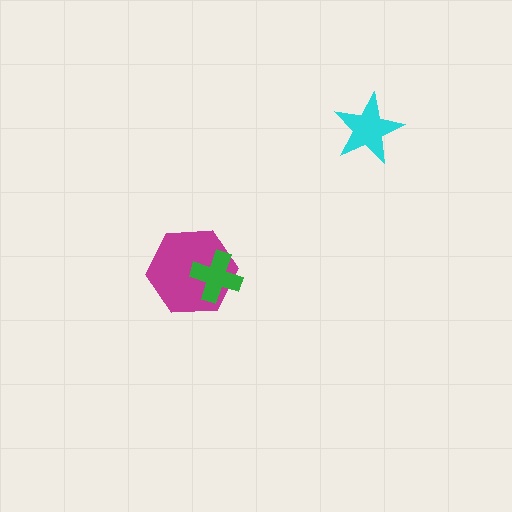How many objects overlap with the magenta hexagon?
1 object overlaps with the magenta hexagon.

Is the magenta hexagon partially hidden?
Yes, it is partially covered by another shape.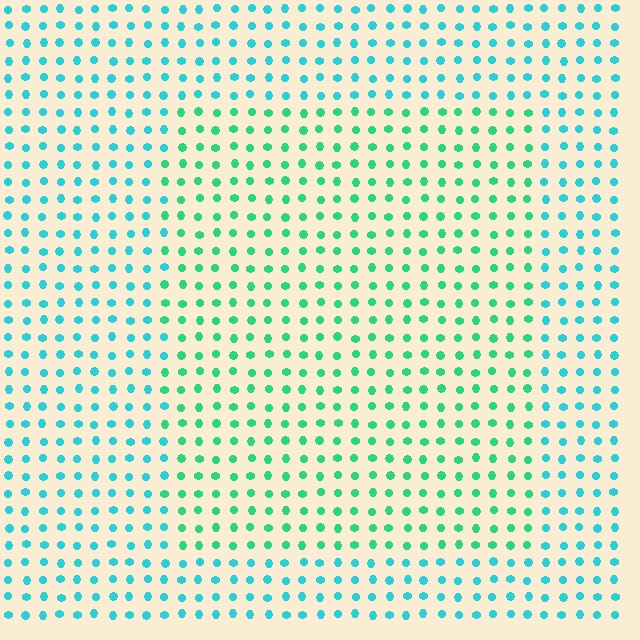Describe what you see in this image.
The image is filled with small cyan elements in a uniform arrangement. A rectangle-shaped region is visible where the elements are tinted to a slightly different hue, forming a subtle color boundary.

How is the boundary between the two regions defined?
The boundary is defined purely by a slight shift in hue (about 33 degrees). Spacing, size, and orientation are identical on both sides.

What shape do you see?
I see a rectangle.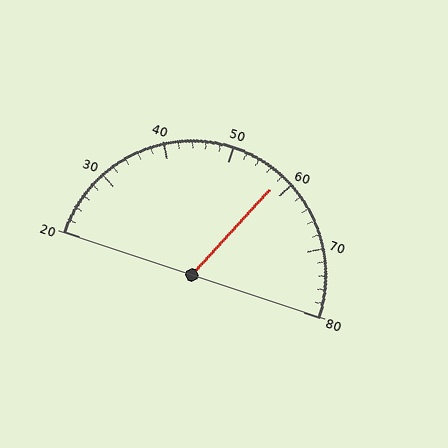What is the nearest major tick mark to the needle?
The nearest major tick mark is 60.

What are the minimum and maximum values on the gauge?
The gauge ranges from 20 to 80.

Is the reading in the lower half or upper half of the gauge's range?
The reading is in the upper half of the range (20 to 80).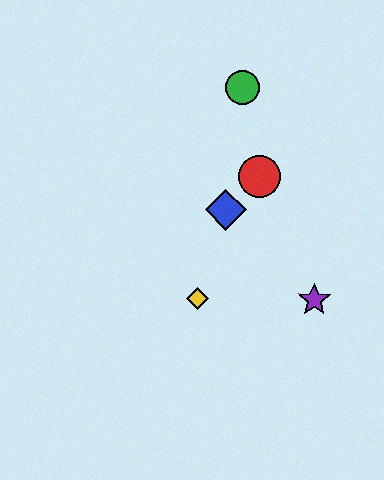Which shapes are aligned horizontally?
The yellow diamond, the purple star are aligned horizontally.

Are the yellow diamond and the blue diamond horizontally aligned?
No, the yellow diamond is at y≈299 and the blue diamond is at y≈210.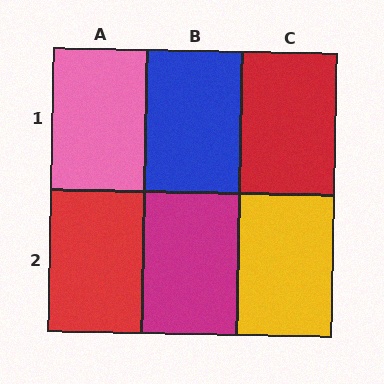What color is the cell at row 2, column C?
Yellow.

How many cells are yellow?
1 cell is yellow.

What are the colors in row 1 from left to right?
Pink, blue, red.